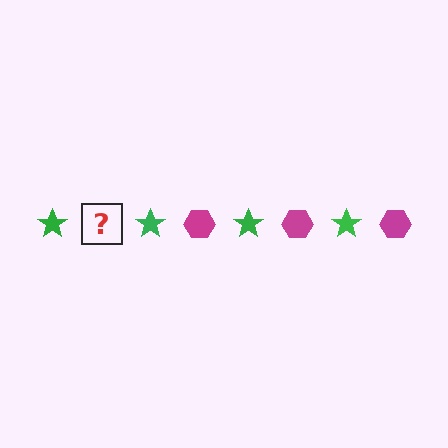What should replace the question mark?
The question mark should be replaced with a magenta hexagon.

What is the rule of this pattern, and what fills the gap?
The rule is that the pattern alternates between green star and magenta hexagon. The gap should be filled with a magenta hexagon.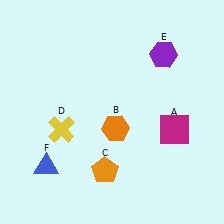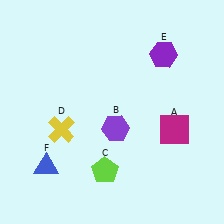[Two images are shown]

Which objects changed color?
B changed from orange to purple. C changed from orange to lime.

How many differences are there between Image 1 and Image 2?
There are 2 differences between the two images.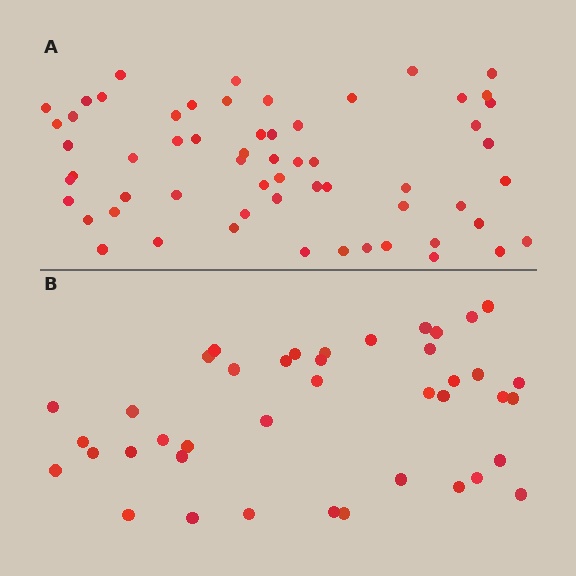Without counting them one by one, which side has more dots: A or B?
Region A (the top region) has more dots.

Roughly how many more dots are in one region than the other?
Region A has approximately 20 more dots than region B.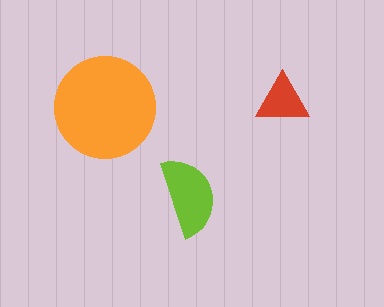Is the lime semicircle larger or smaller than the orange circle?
Smaller.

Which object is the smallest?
The red triangle.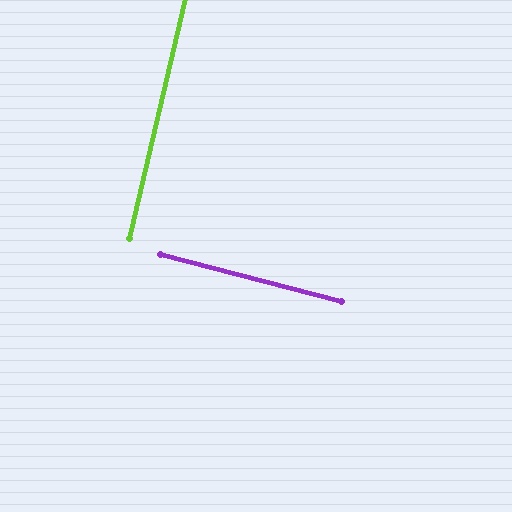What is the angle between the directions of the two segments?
Approximately 89 degrees.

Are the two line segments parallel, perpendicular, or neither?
Perpendicular — they meet at approximately 89°.